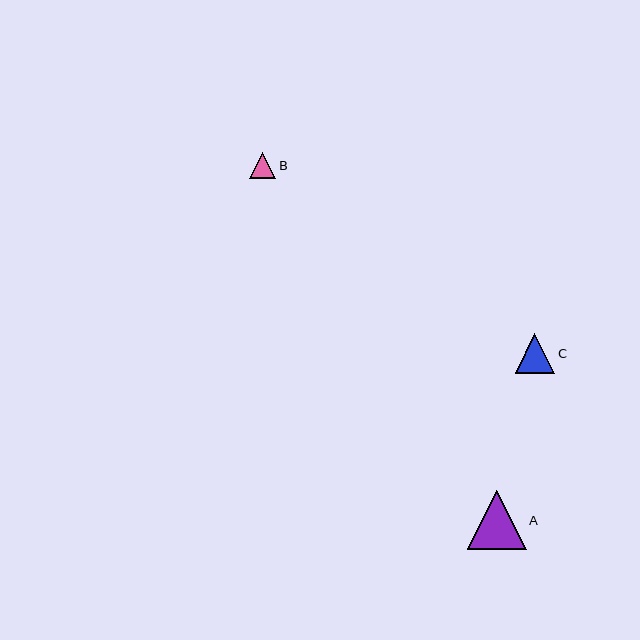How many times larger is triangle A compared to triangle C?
Triangle A is approximately 1.5 times the size of triangle C.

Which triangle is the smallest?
Triangle B is the smallest with a size of approximately 26 pixels.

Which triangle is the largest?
Triangle A is the largest with a size of approximately 59 pixels.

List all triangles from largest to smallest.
From largest to smallest: A, C, B.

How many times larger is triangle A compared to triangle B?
Triangle A is approximately 2.3 times the size of triangle B.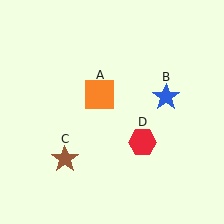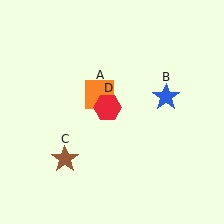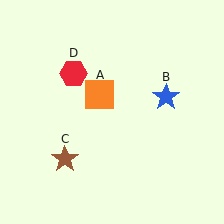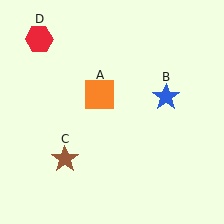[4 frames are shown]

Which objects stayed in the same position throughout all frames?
Orange square (object A) and blue star (object B) and brown star (object C) remained stationary.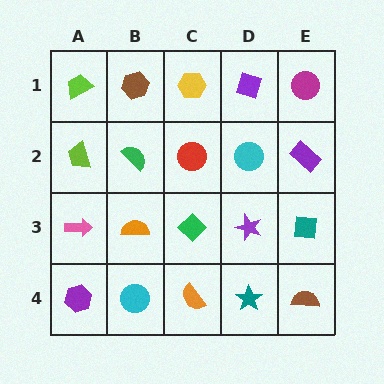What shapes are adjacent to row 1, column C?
A red circle (row 2, column C), a brown hexagon (row 1, column B), a purple diamond (row 1, column D).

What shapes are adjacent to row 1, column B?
A green semicircle (row 2, column B), a lime trapezoid (row 1, column A), a yellow hexagon (row 1, column C).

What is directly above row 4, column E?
A teal square.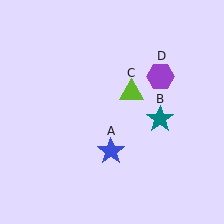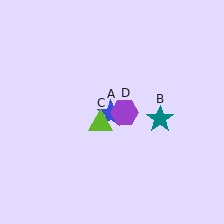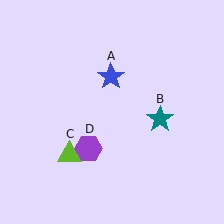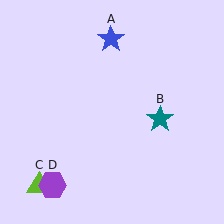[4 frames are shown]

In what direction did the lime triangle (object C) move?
The lime triangle (object C) moved down and to the left.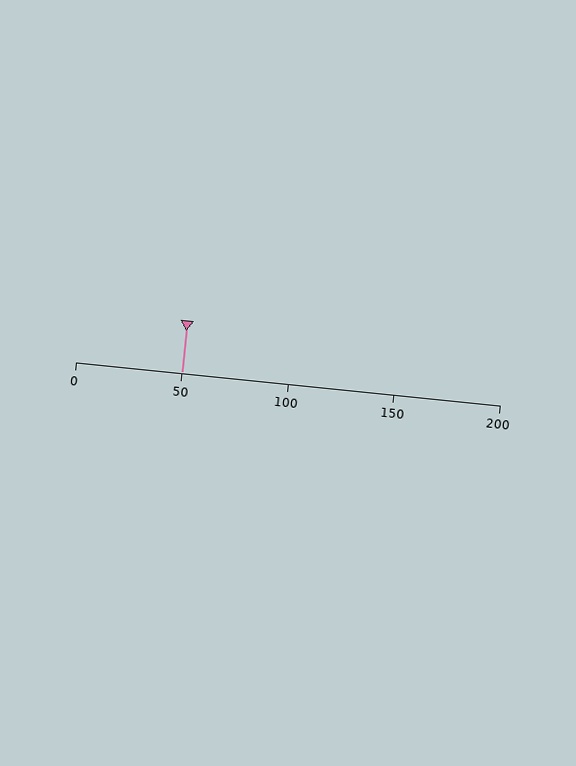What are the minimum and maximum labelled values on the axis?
The axis runs from 0 to 200.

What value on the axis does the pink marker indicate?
The marker indicates approximately 50.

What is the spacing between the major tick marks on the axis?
The major ticks are spaced 50 apart.